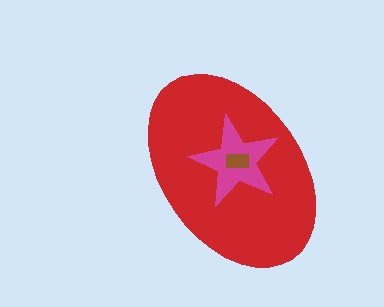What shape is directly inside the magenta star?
The brown rectangle.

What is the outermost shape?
The red ellipse.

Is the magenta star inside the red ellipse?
Yes.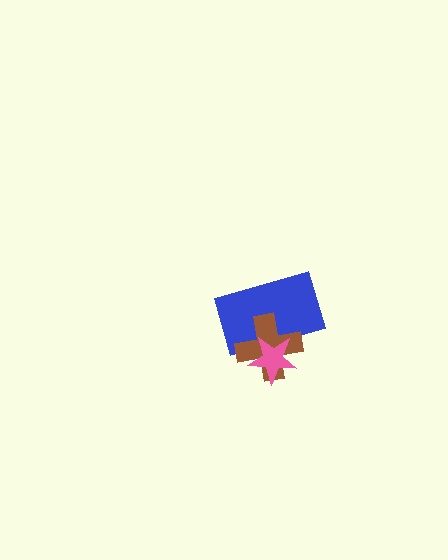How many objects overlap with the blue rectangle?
2 objects overlap with the blue rectangle.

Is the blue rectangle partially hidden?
Yes, it is partially covered by another shape.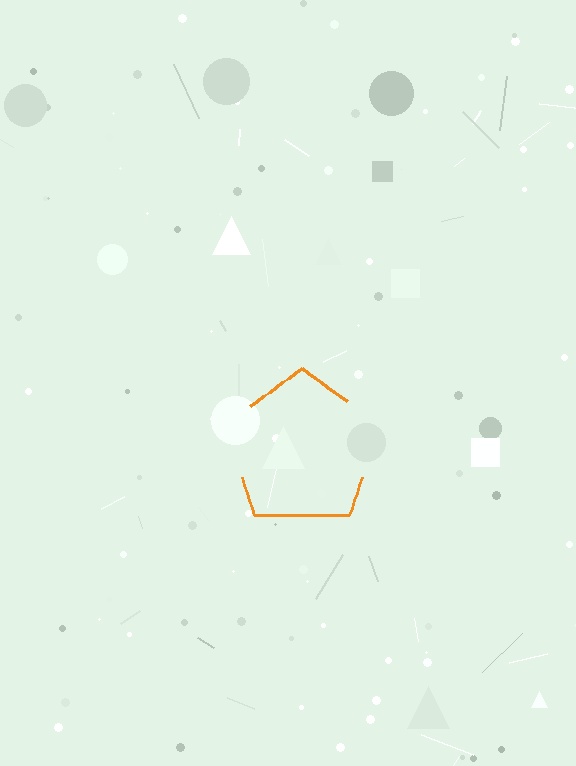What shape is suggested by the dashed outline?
The dashed outline suggests a pentagon.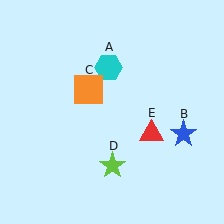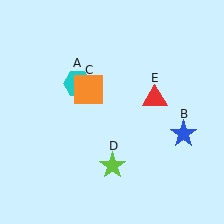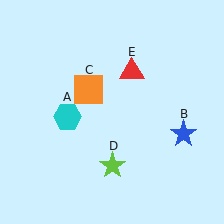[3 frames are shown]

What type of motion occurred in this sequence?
The cyan hexagon (object A), red triangle (object E) rotated counterclockwise around the center of the scene.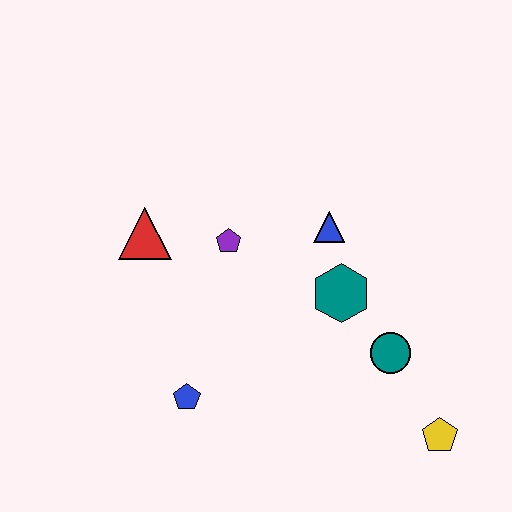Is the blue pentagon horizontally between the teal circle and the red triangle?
Yes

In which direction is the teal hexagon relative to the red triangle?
The teal hexagon is to the right of the red triangle.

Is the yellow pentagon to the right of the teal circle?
Yes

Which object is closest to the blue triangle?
The teal hexagon is closest to the blue triangle.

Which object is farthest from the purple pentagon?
The yellow pentagon is farthest from the purple pentagon.